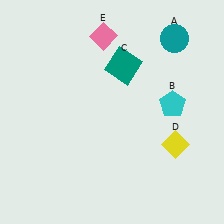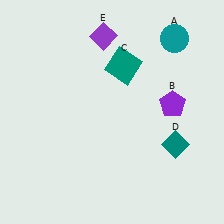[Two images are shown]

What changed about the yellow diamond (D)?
In Image 1, D is yellow. In Image 2, it changed to teal.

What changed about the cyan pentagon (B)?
In Image 1, B is cyan. In Image 2, it changed to purple.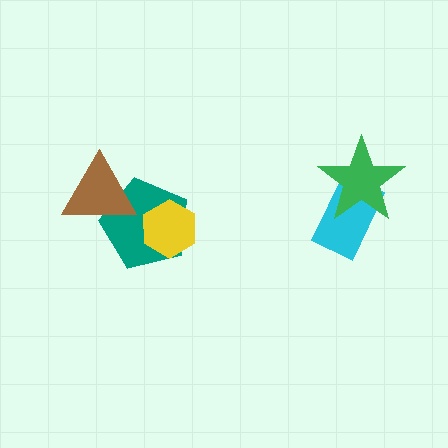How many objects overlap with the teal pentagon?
2 objects overlap with the teal pentagon.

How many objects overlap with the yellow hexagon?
1 object overlaps with the yellow hexagon.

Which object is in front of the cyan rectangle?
The green star is in front of the cyan rectangle.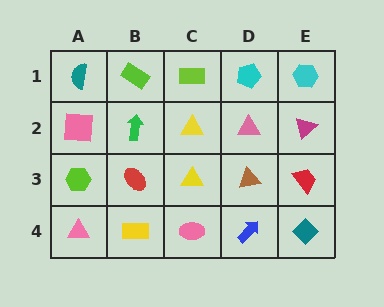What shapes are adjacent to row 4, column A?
A lime hexagon (row 3, column A), a yellow rectangle (row 4, column B).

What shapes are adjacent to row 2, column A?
A teal semicircle (row 1, column A), a lime hexagon (row 3, column A), a green arrow (row 2, column B).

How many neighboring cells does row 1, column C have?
3.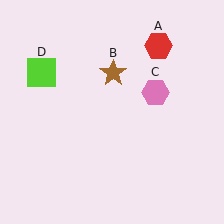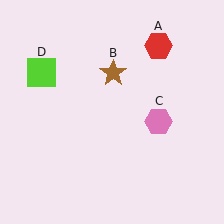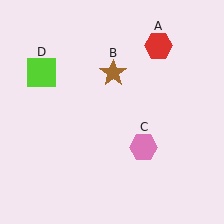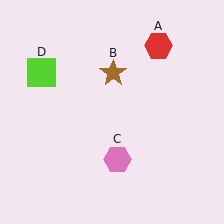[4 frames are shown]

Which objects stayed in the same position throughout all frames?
Red hexagon (object A) and brown star (object B) and lime square (object D) remained stationary.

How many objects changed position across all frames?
1 object changed position: pink hexagon (object C).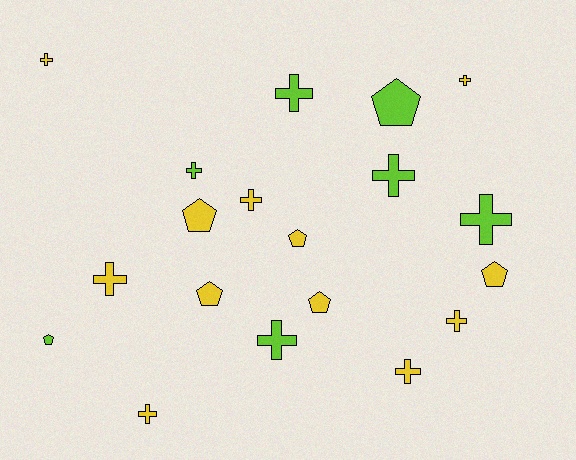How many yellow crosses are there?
There are 7 yellow crosses.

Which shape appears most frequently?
Cross, with 12 objects.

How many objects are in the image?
There are 19 objects.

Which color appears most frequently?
Yellow, with 12 objects.